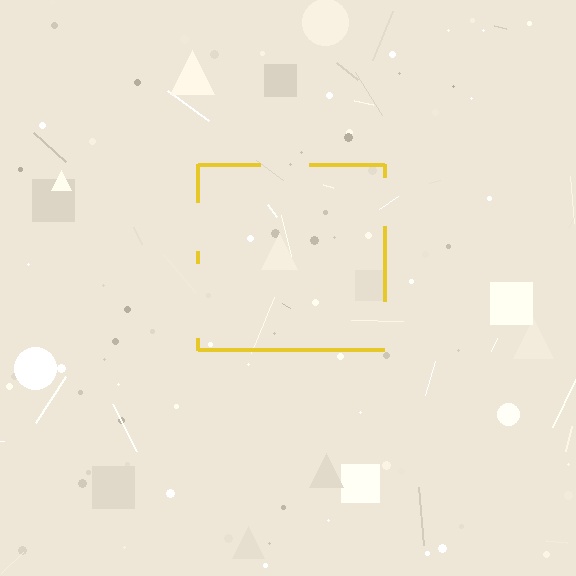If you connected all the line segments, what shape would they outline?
They would outline a square.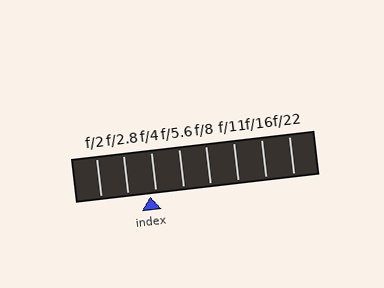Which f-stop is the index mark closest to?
The index mark is closest to f/4.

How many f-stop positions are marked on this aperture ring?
There are 8 f-stop positions marked.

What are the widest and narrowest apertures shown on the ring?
The widest aperture shown is f/2 and the narrowest is f/22.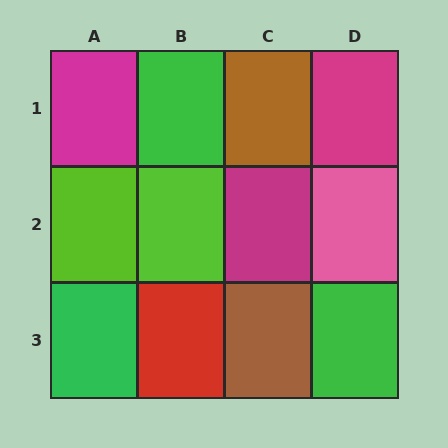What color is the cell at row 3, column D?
Green.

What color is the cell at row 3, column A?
Green.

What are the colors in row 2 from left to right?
Lime, lime, magenta, pink.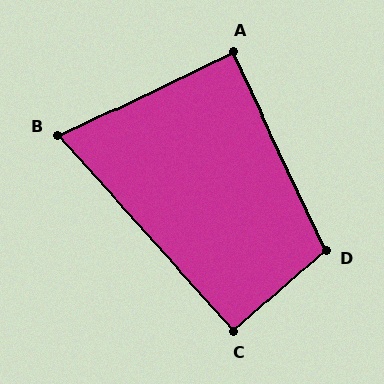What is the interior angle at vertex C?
Approximately 90 degrees (approximately right).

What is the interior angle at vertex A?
Approximately 90 degrees (approximately right).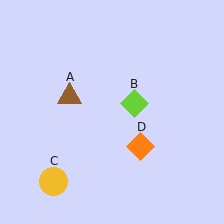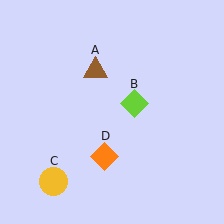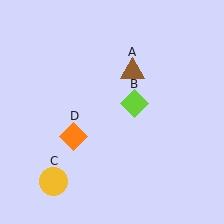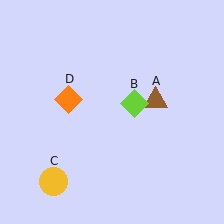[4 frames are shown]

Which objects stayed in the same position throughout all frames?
Lime diamond (object B) and yellow circle (object C) remained stationary.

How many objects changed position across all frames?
2 objects changed position: brown triangle (object A), orange diamond (object D).